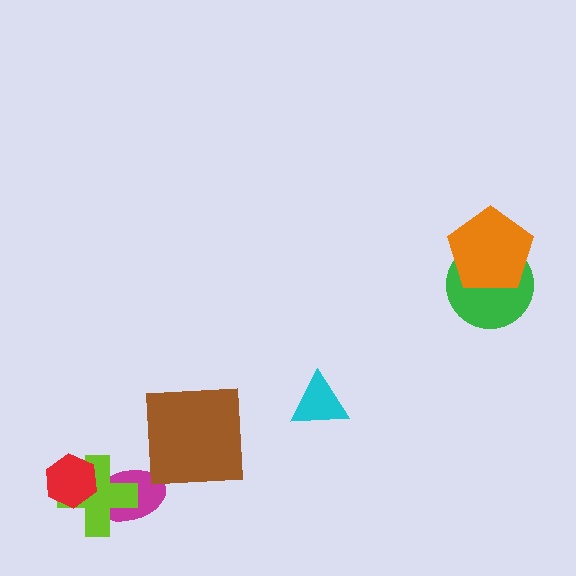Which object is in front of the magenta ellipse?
The lime cross is in front of the magenta ellipse.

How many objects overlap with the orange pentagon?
1 object overlaps with the orange pentagon.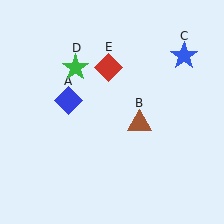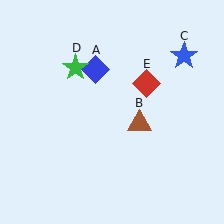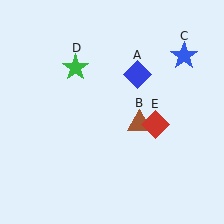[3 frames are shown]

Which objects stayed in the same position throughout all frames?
Brown triangle (object B) and blue star (object C) and green star (object D) remained stationary.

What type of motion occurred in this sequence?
The blue diamond (object A), red diamond (object E) rotated clockwise around the center of the scene.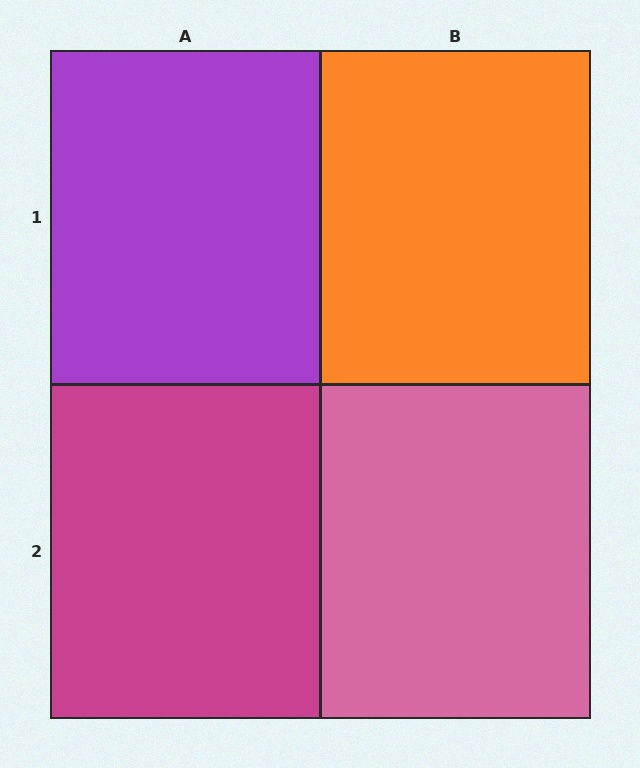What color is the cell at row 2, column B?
Pink.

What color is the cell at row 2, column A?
Magenta.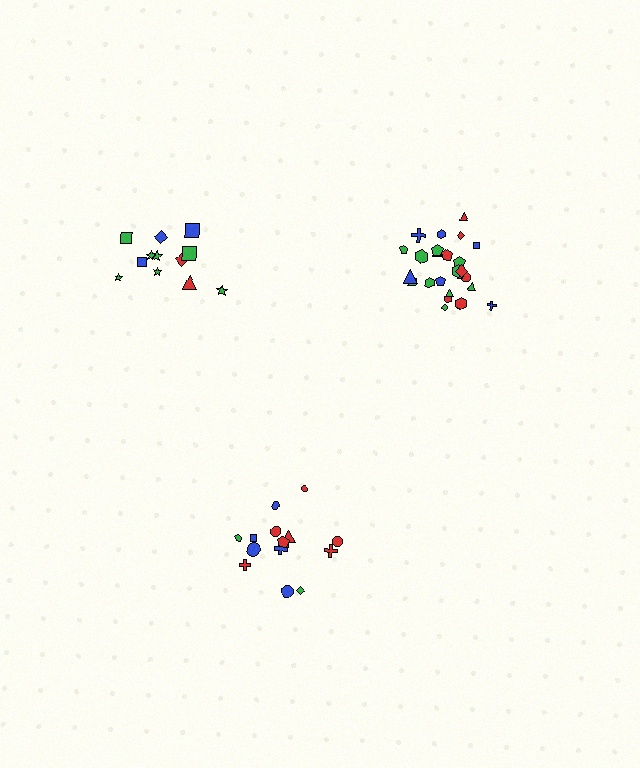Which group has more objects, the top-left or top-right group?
The top-right group.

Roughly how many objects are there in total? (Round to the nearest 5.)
Roughly 50 objects in total.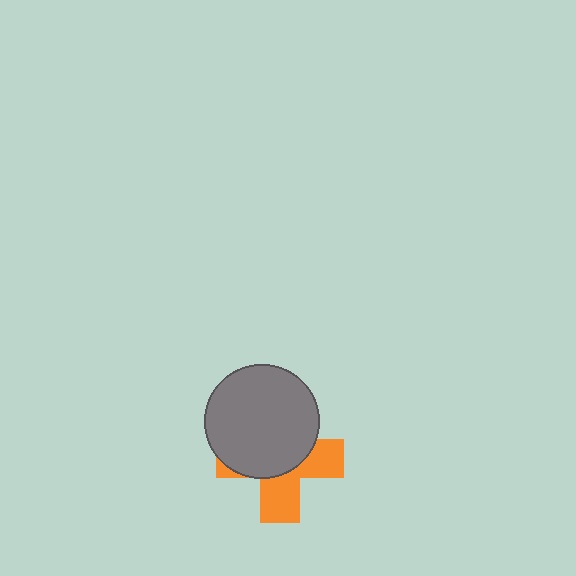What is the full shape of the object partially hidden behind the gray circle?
The partially hidden object is an orange cross.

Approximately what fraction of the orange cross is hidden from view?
Roughly 57% of the orange cross is hidden behind the gray circle.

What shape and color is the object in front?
The object in front is a gray circle.